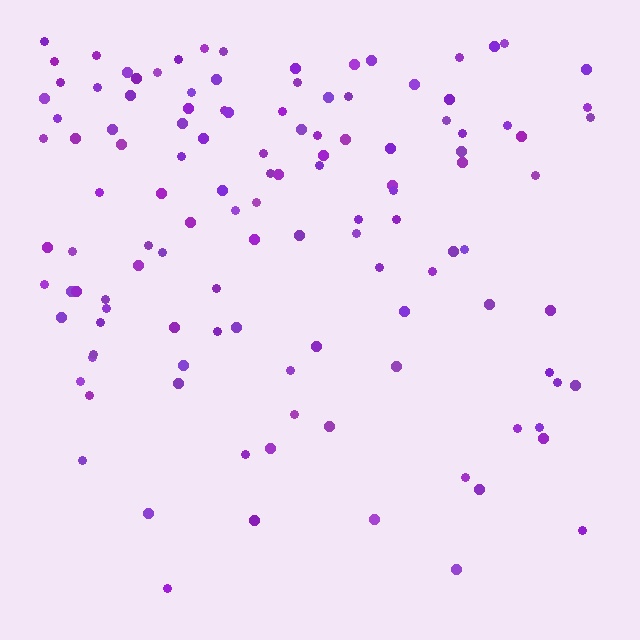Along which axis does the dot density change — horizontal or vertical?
Vertical.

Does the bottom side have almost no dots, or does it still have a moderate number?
Still a moderate number, just noticeably fewer than the top.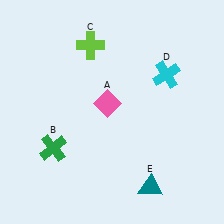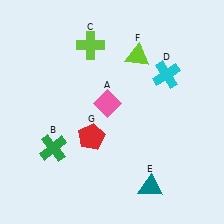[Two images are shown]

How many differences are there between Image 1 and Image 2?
There are 2 differences between the two images.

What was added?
A lime triangle (F), a red pentagon (G) were added in Image 2.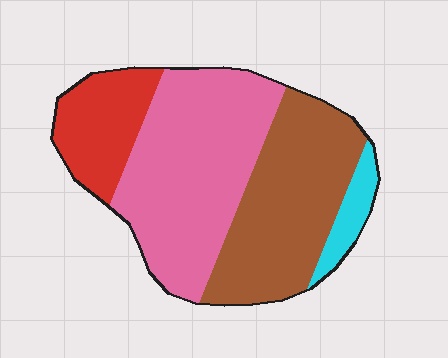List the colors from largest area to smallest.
From largest to smallest: pink, brown, red, cyan.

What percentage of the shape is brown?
Brown covers about 35% of the shape.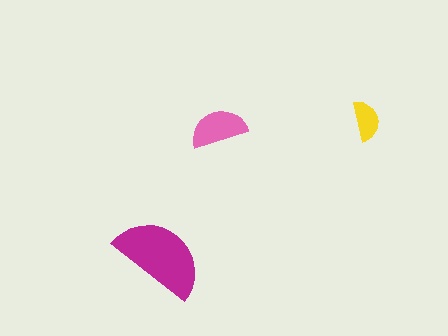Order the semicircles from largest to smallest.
the magenta one, the pink one, the yellow one.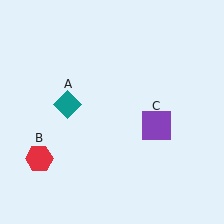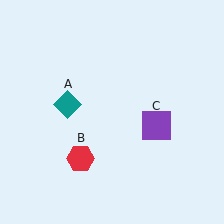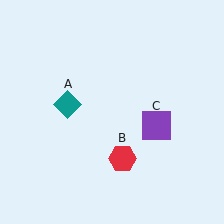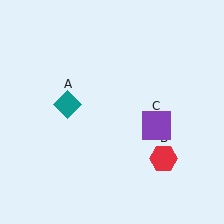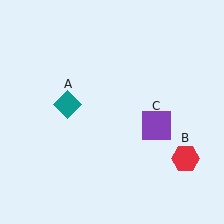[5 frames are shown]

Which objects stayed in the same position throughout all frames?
Teal diamond (object A) and purple square (object C) remained stationary.